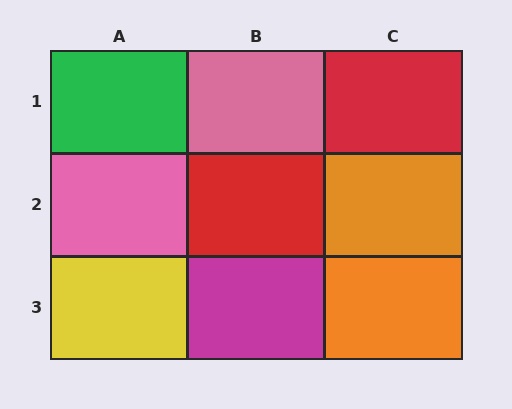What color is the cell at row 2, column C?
Orange.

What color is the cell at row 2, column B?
Red.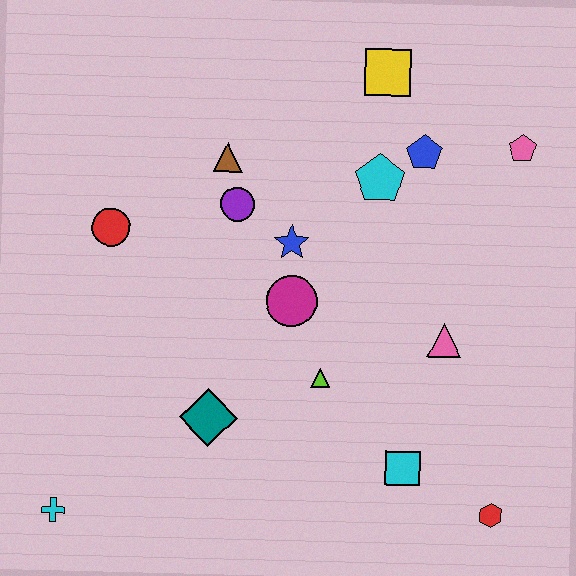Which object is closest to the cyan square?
The red hexagon is closest to the cyan square.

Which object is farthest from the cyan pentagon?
The cyan cross is farthest from the cyan pentagon.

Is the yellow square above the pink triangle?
Yes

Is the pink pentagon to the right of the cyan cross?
Yes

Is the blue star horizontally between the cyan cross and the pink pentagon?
Yes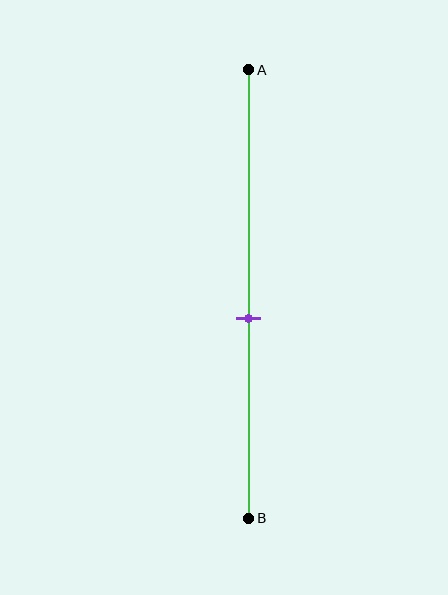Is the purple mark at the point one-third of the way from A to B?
No, the mark is at about 55% from A, not at the 33% one-third point.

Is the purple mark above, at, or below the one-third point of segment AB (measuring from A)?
The purple mark is below the one-third point of segment AB.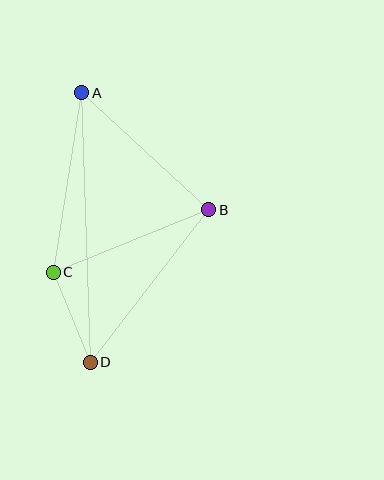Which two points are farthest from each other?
Points A and D are farthest from each other.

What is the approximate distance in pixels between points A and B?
The distance between A and B is approximately 173 pixels.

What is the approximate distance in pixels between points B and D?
The distance between B and D is approximately 193 pixels.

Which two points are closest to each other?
Points C and D are closest to each other.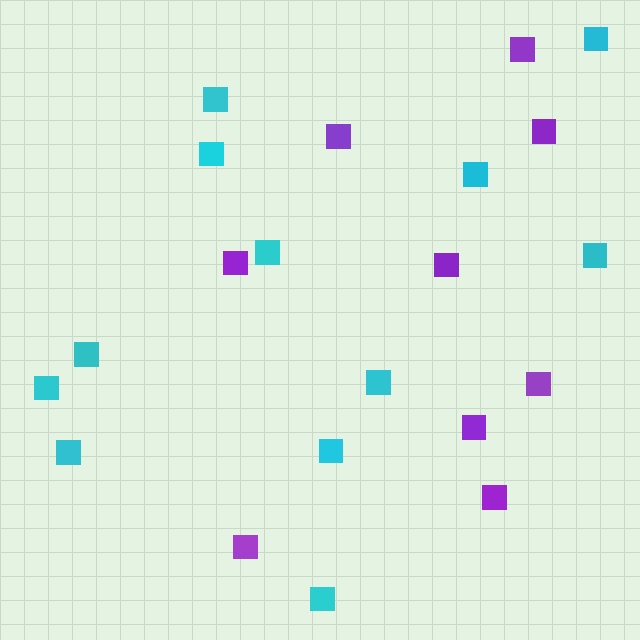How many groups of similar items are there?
There are 2 groups: one group of purple squares (9) and one group of cyan squares (12).